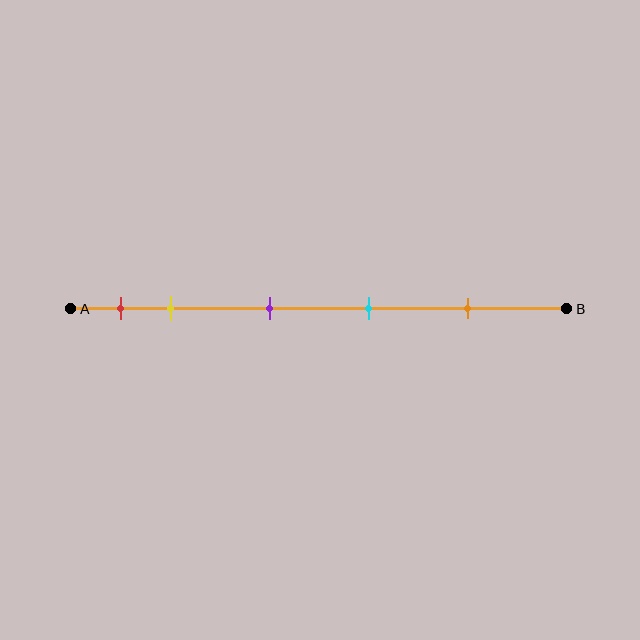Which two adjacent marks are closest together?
The red and yellow marks are the closest adjacent pair.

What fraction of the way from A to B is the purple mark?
The purple mark is approximately 40% (0.4) of the way from A to B.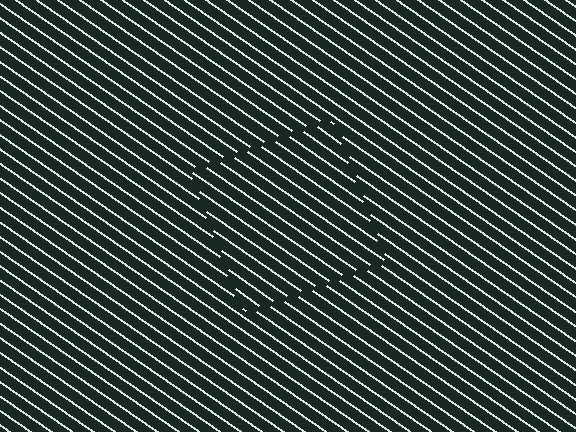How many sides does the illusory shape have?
4 sides — the line-ends trace a square.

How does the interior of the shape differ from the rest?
The interior of the shape contains the same grating, shifted by half a period — the contour is defined by the phase discontinuity where line-ends from the inner and outer gratings abut.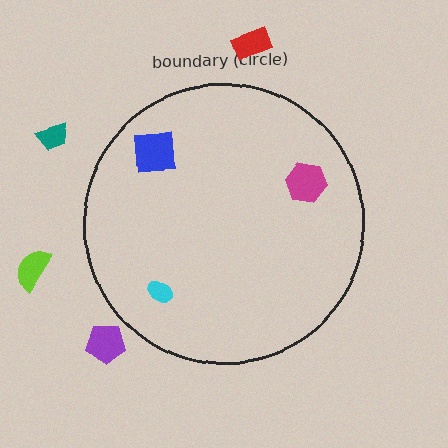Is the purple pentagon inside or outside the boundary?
Outside.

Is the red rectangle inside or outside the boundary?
Outside.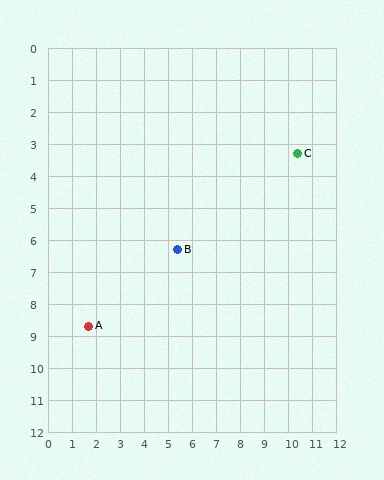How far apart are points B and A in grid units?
Points B and A are about 4.4 grid units apart.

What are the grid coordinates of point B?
Point B is at approximately (5.4, 6.3).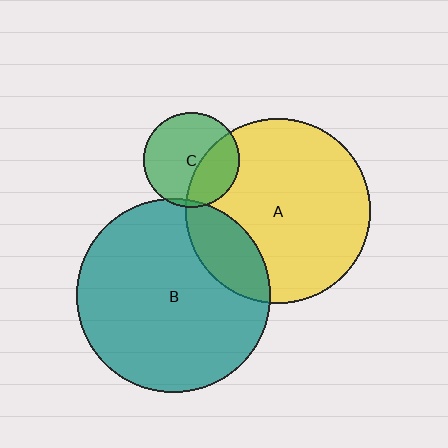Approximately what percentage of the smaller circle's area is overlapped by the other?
Approximately 35%.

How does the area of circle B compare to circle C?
Approximately 4.1 times.